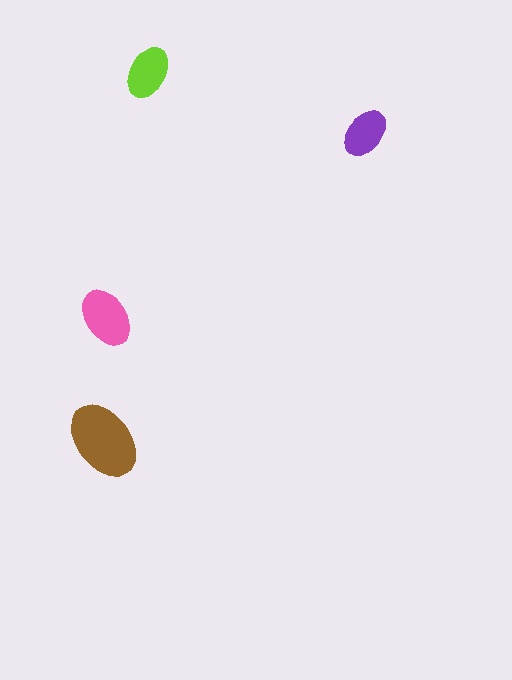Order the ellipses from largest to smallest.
the brown one, the pink one, the lime one, the purple one.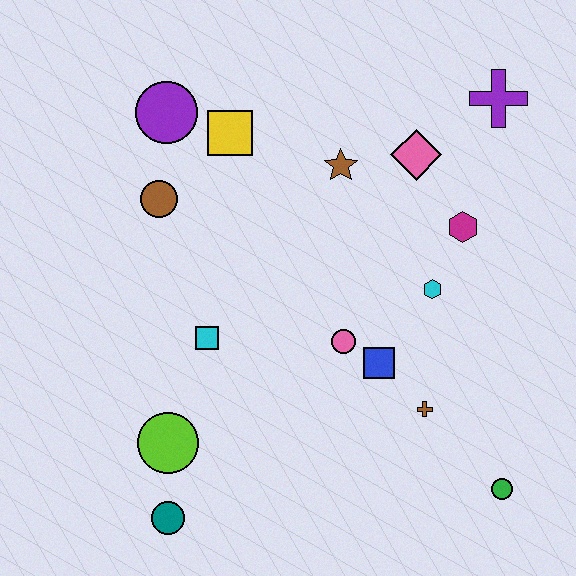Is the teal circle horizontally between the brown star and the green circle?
No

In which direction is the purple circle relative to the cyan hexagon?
The purple circle is to the left of the cyan hexagon.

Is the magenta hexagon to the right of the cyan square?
Yes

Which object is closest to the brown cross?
The blue square is closest to the brown cross.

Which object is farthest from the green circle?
The purple circle is farthest from the green circle.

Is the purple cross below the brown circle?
No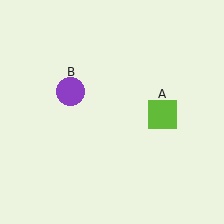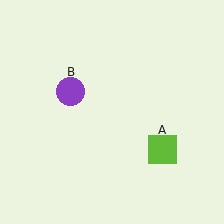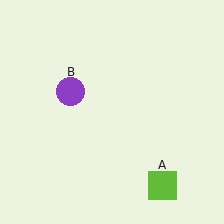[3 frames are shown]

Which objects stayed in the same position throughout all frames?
Purple circle (object B) remained stationary.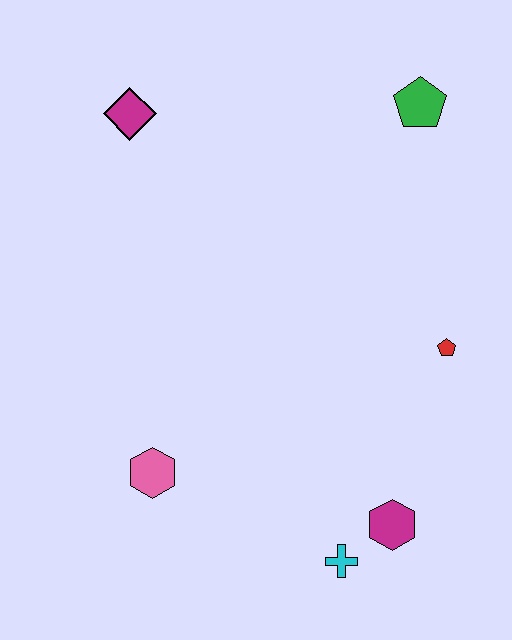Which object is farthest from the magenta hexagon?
The magenta diamond is farthest from the magenta hexagon.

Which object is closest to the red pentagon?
The magenta hexagon is closest to the red pentagon.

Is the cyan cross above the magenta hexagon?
No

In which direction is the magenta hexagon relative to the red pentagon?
The magenta hexagon is below the red pentagon.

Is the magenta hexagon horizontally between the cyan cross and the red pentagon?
Yes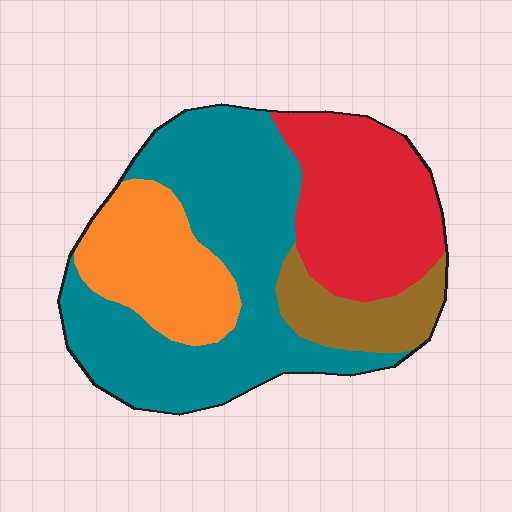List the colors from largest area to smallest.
From largest to smallest: teal, red, orange, brown.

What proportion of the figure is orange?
Orange covers about 20% of the figure.